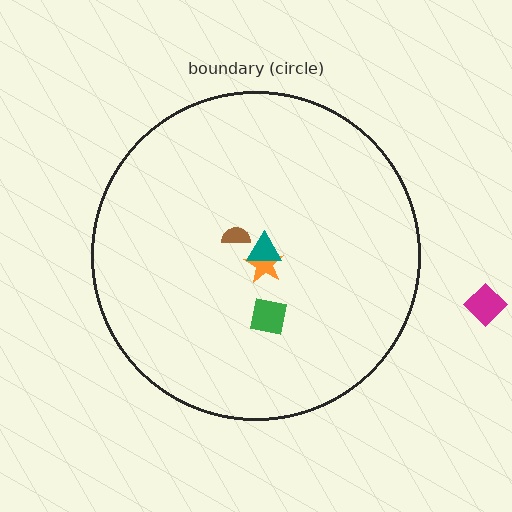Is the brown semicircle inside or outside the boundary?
Inside.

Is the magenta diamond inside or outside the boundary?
Outside.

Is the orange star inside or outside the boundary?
Inside.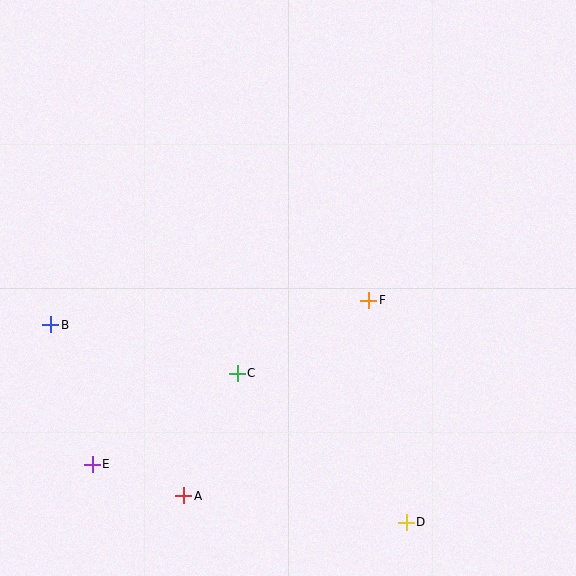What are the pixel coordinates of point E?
Point E is at (92, 464).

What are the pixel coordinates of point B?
Point B is at (51, 325).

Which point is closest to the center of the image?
Point F at (369, 300) is closest to the center.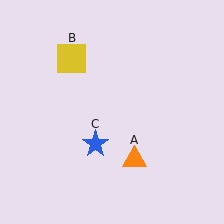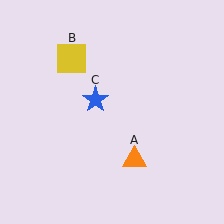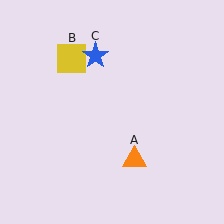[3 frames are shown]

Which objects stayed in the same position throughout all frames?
Orange triangle (object A) and yellow square (object B) remained stationary.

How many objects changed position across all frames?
1 object changed position: blue star (object C).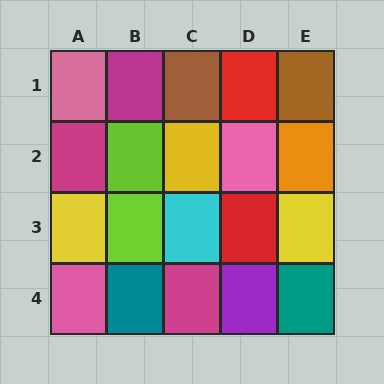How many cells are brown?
2 cells are brown.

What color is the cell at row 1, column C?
Brown.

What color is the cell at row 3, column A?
Yellow.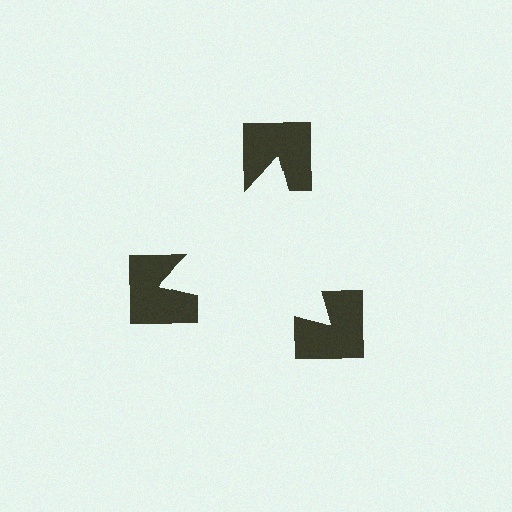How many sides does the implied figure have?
3 sides.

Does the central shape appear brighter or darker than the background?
It typically appears slightly brighter than the background, even though no actual brightness change is drawn.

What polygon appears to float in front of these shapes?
An illusory triangle — its edges are inferred from the aligned wedge cuts in the notched squares, not physically drawn.